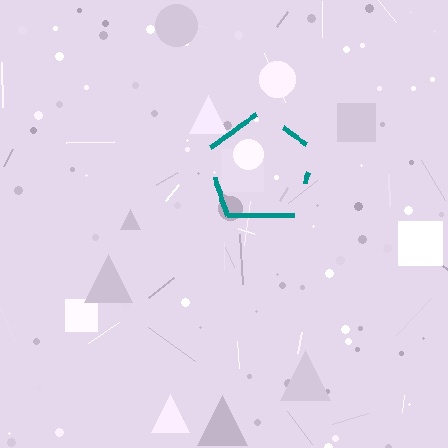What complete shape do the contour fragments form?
The contour fragments form a pentagon.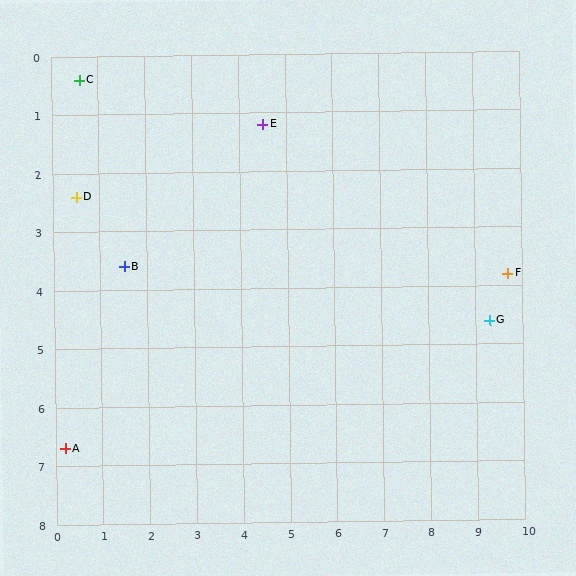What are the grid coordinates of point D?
Point D is at approximately (0.5, 2.4).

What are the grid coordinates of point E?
Point E is at approximately (4.5, 1.2).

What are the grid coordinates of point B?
Point B is at approximately (1.5, 3.6).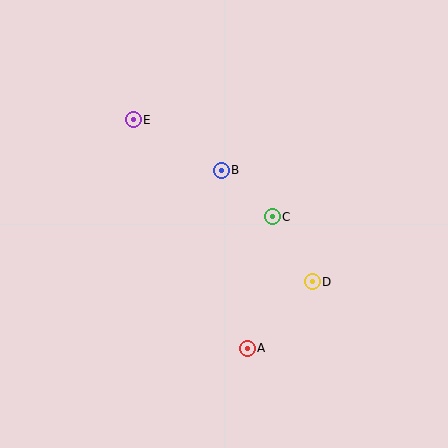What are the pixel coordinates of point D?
Point D is at (312, 282).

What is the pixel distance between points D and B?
The distance between D and B is 144 pixels.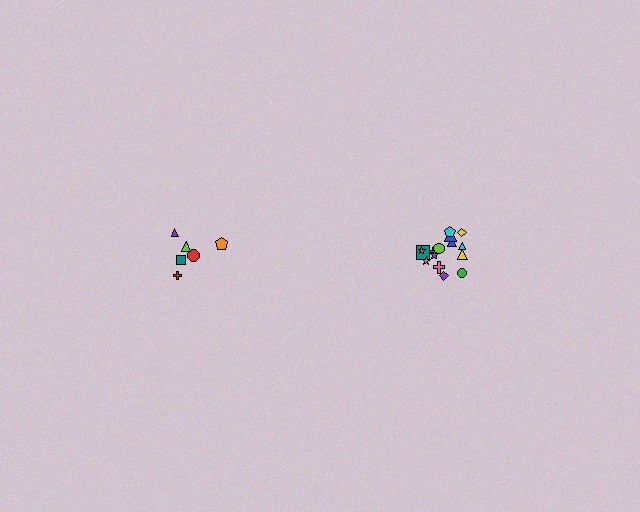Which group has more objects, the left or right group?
The right group.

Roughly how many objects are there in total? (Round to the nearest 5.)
Roughly 20 objects in total.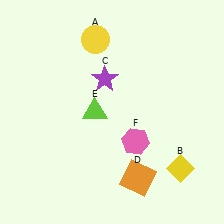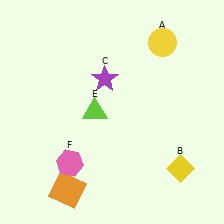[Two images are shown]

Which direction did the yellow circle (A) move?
The yellow circle (A) moved right.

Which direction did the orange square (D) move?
The orange square (D) moved left.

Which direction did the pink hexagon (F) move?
The pink hexagon (F) moved left.